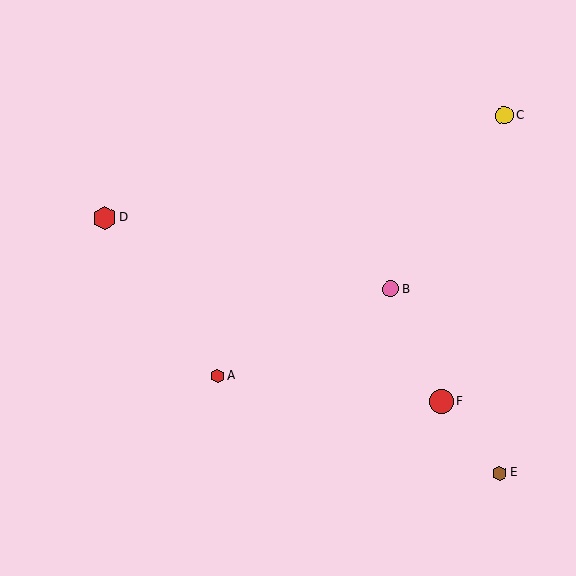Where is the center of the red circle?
The center of the red circle is at (442, 401).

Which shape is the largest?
The red circle (labeled F) is the largest.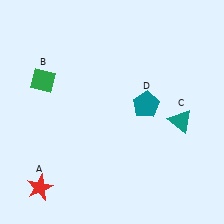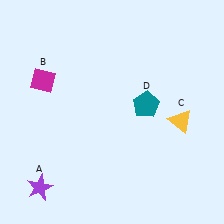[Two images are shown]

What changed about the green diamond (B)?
In Image 1, B is green. In Image 2, it changed to magenta.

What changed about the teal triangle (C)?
In Image 1, C is teal. In Image 2, it changed to yellow.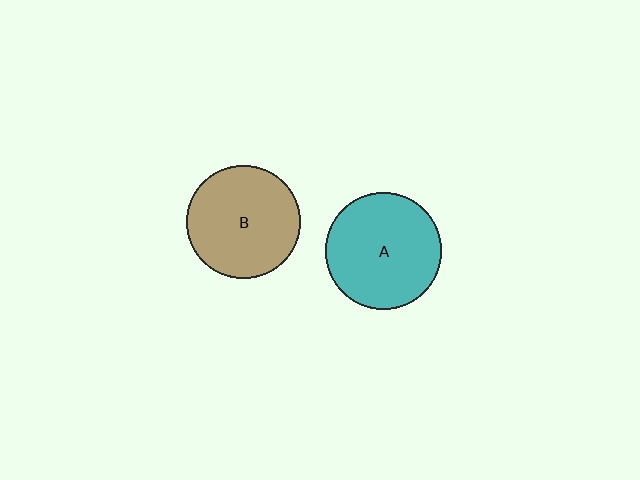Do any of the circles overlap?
No, none of the circles overlap.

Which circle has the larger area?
Circle A (teal).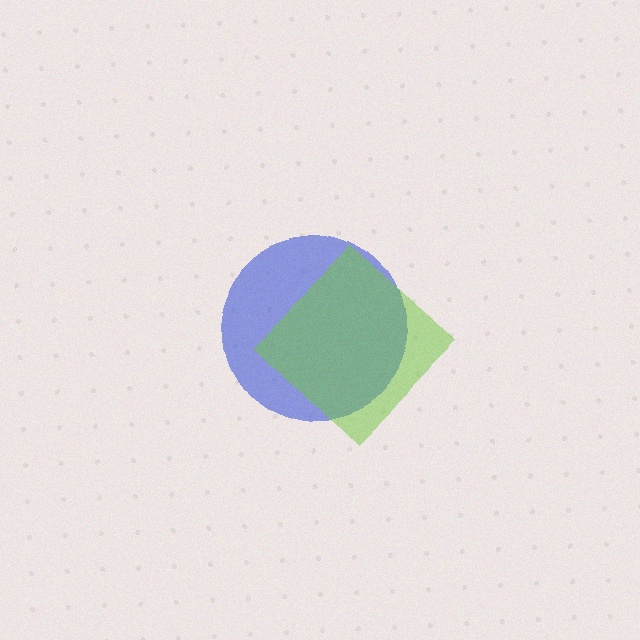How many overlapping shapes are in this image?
There are 2 overlapping shapes in the image.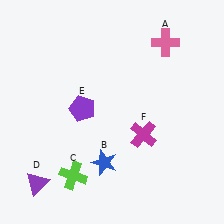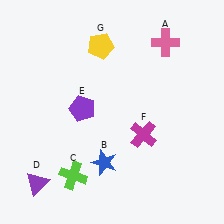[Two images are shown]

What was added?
A yellow pentagon (G) was added in Image 2.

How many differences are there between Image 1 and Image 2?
There is 1 difference between the two images.